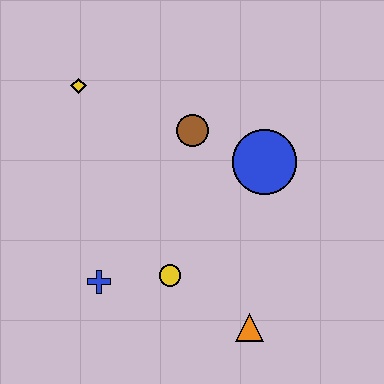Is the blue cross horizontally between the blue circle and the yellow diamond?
Yes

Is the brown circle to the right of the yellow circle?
Yes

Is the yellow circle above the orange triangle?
Yes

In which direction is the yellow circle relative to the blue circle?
The yellow circle is below the blue circle.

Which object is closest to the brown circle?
The blue circle is closest to the brown circle.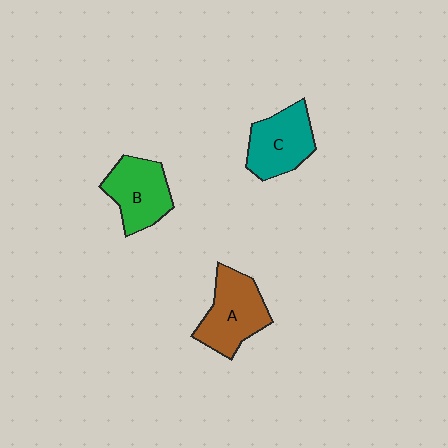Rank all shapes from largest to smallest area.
From largest to smallest: A (brown), C (teal), B (green).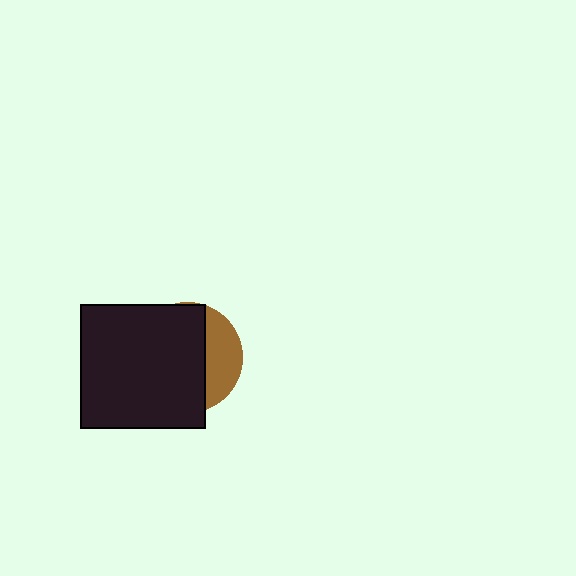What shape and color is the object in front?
The object in front is a black square.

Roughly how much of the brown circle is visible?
A small part of it is visible (roughly 30%).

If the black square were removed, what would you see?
You would see the complete brown circle.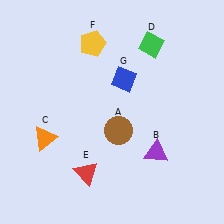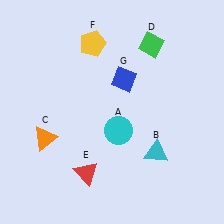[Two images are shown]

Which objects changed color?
A changed from brown to cyan. B changed from purple to cyan.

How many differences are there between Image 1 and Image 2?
There are 2 differences between the two images.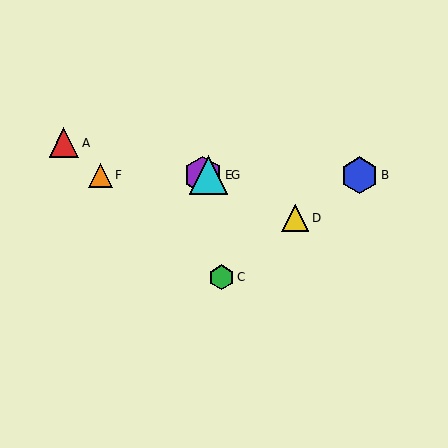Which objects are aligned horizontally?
Objects B, E, F, G are aligned horizontally.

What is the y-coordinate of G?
Object G is at y≈175.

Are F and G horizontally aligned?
Yes, both are at y≈175.